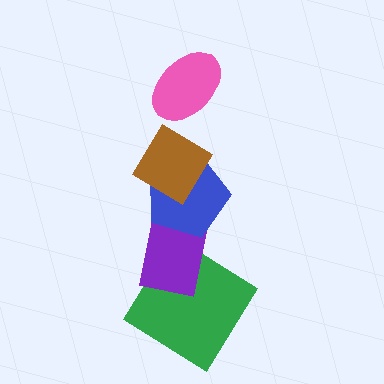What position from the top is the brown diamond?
The brown diamond is 2nd from the top.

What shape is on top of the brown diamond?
The pink ellipse is on top of the brown diamond.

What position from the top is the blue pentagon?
The blue pentagon is 3rd from the top.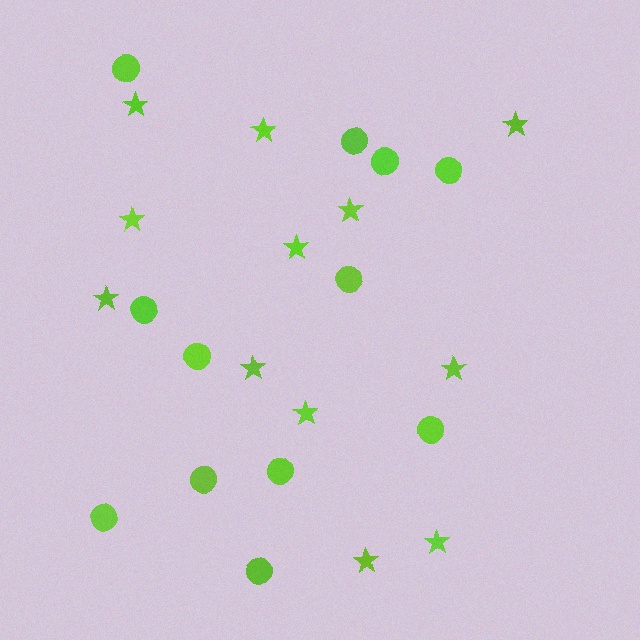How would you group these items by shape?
There are 2 groups: one group of circles (12) and one group of stars (12).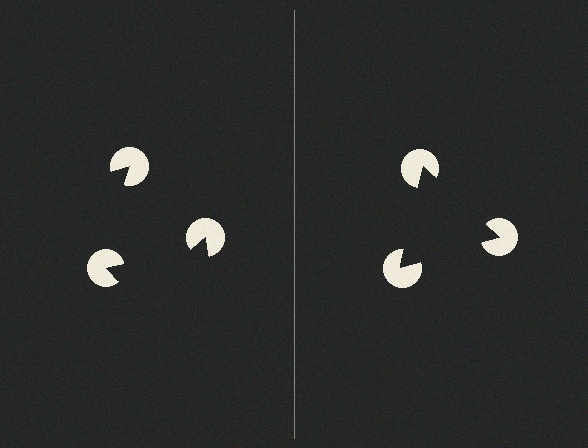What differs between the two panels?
The pac-man discs are positioned identically on both sides; only the wedge orientations differ. On the right they align to a triangle; on the left they are misaligned.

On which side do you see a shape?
An illusory triangle appears on the right side. On the left side the wedge cuts are rotated, so no coherent shape forms.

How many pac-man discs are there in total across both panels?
6 — 3 on each side.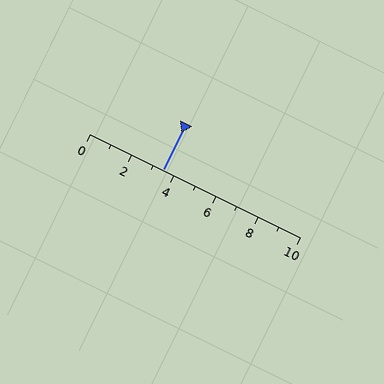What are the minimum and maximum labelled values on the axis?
The axis runs from 0 to 10.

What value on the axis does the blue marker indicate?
The marker indicates approximately 3.5.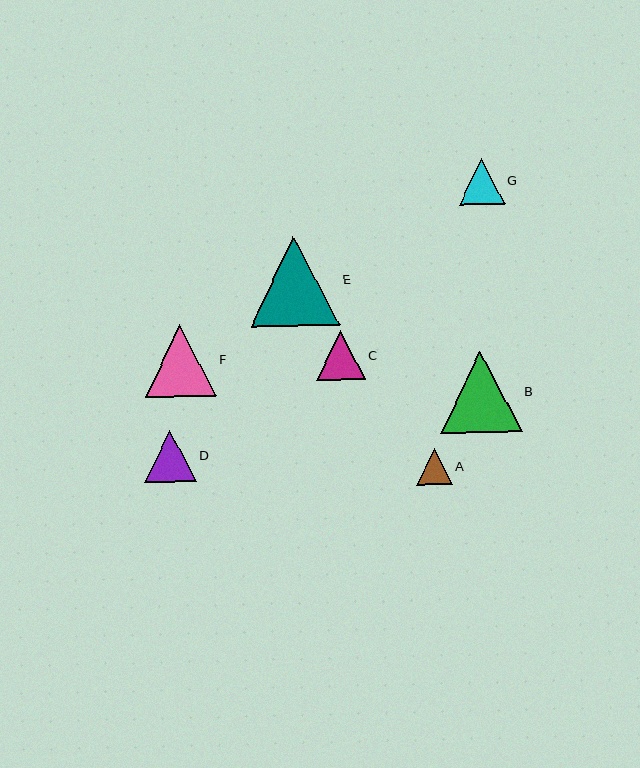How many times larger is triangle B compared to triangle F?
Triangle B is approximately 1.1 times the size of triangle F.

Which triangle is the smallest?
Triangle A is the smallest with a size of approximately 36 pixels.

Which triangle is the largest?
Triangle E is the largest with a size of approximately 89 pixels.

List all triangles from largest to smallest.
From largest to smallest: E, B, F, D, C, G, A.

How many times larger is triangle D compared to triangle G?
Triangle D is approximately 1.1 times the size of triangle G.